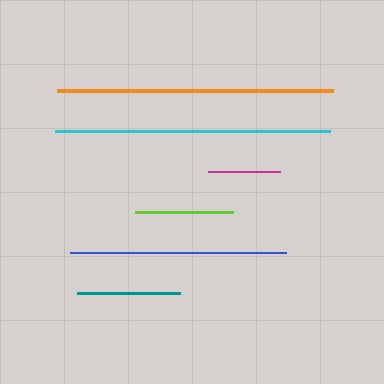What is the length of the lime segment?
The lime segment is approximately 98 pixels long.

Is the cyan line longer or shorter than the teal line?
The cyan line is longer than the teal line.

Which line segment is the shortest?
The magenta line is the shortest at approximately 71 pixels.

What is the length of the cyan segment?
The cyan segment is approximately 275 pixels long.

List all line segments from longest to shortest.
From longest to shortest: orange, cyan, blue, teal, lime, magenta.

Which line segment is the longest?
The orange line is the longest at approximately 276 pixels.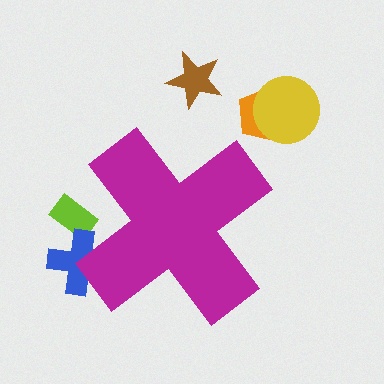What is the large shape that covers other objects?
A magenta cross.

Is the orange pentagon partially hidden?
No, the orange pentagon is fully visible.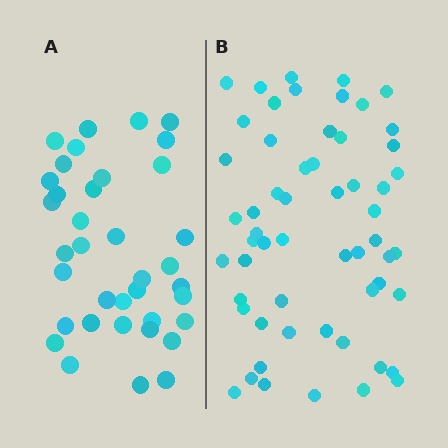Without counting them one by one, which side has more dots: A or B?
Region B (the right region) has more dots.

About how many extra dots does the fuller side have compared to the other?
Region B has approximately 20 more dots than region A.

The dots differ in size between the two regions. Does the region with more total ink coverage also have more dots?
No. Region A has more total ink coverage because its dots are larger, but region B actually contains more individual dots. Total area can be misleading — the number of items is what matters here.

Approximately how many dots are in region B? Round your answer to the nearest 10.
About 60 dots. (The exact count is 57, which rounds to 60.)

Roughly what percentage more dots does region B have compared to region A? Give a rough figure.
About 55% more.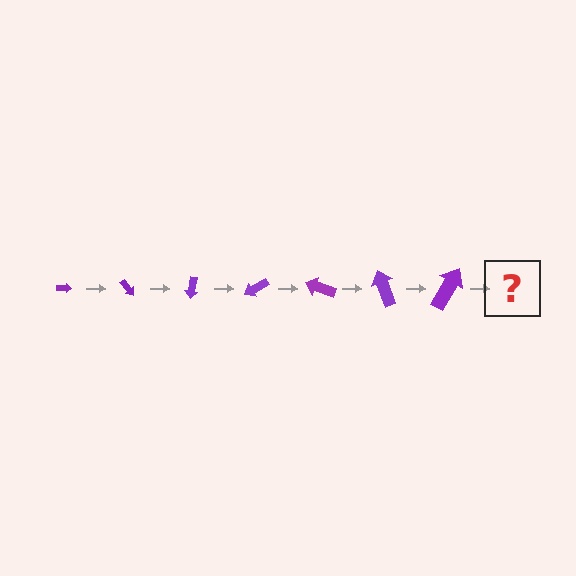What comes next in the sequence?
The next element should be an arrow, larger than the previous one and rotated 350 degrees from the start.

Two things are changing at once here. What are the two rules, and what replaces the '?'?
The two rules are that the arrow grows larger each step and it rotates 50 degrees each step. The '?' should be an arrow, larger than the previous one and rotated 350 degrees from the start.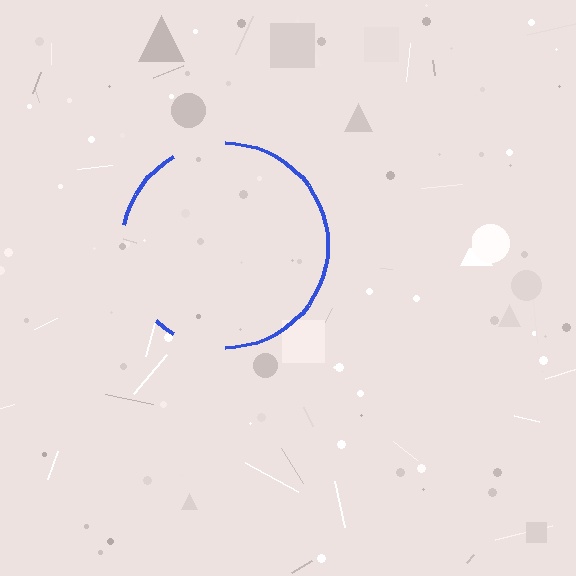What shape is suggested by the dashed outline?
The dashed outline suggests a circle.